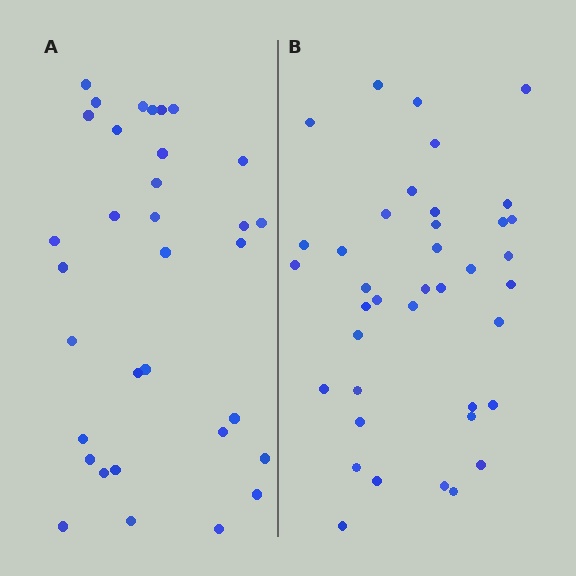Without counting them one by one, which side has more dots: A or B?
Region B (the right region) has more dots.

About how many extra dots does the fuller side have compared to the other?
Region B has about 6 more dots than region A.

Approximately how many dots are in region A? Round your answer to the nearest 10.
About 30 dots. (The exact count is 33, which rounds to 30.)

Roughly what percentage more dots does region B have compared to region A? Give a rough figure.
About 20% more.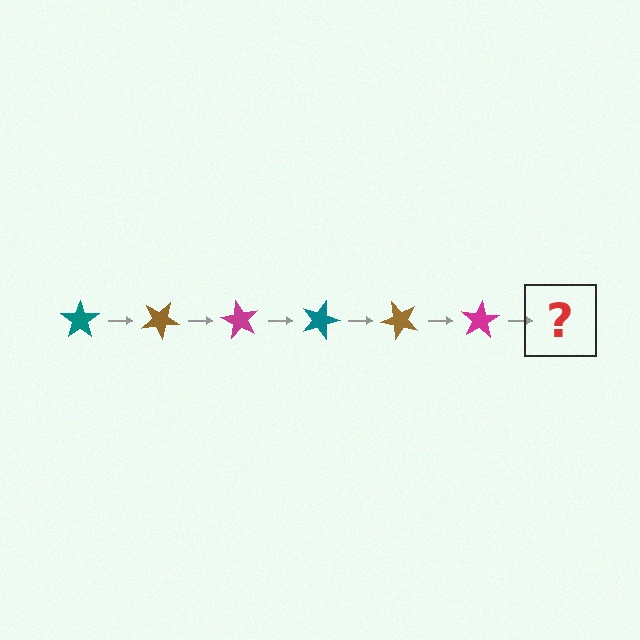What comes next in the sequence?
The next element should be a teal star, rotated 180 degrees from the start.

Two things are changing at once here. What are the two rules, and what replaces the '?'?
The two rules are that it rotates 30 degrees each step and the color cycles through teal, brown, and magenta. The '?' should be a teal star, rotated 180 degrees from the start.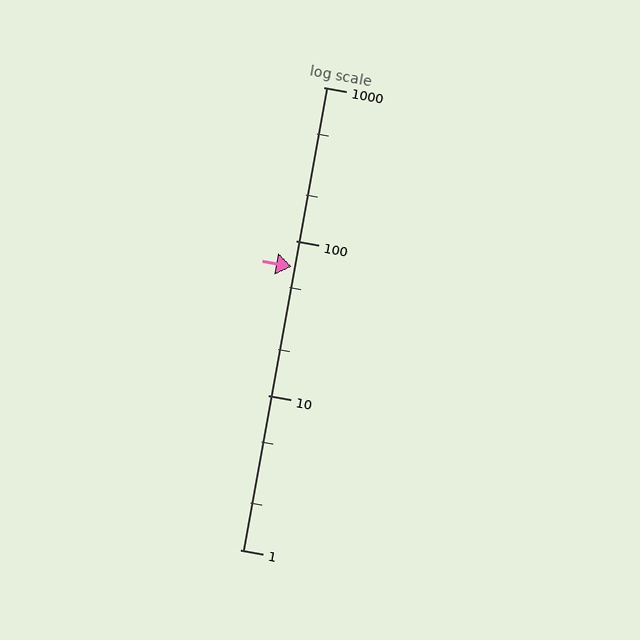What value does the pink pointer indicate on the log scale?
The pointer indicates approximately 68.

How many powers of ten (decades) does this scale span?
The scale spans 3 decades, from 1 to 1000.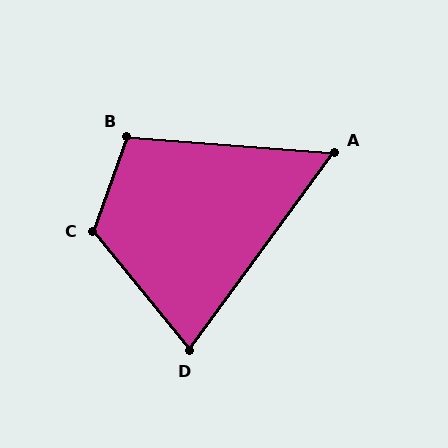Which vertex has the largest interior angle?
C, at approximately 122 degrees.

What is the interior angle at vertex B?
Approximately 105 degrees (obtuse).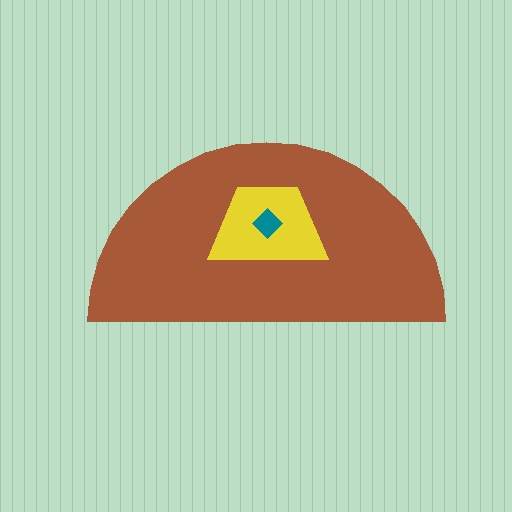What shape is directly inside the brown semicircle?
The yellow trapezoid.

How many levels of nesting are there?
3.